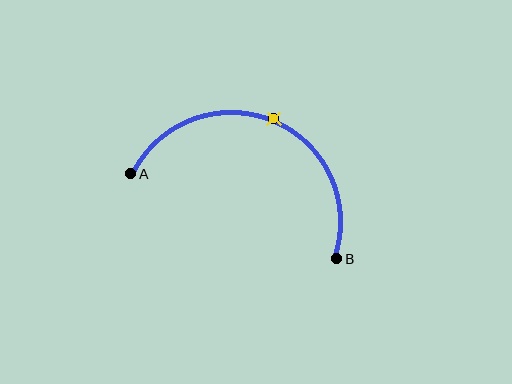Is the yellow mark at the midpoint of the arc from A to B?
Yes. The yellow mark lies on the arc at equal arc-length from both A and B — it is the arc midpoint.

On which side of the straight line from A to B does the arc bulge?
The arc bulges above the straight line connecting A and B.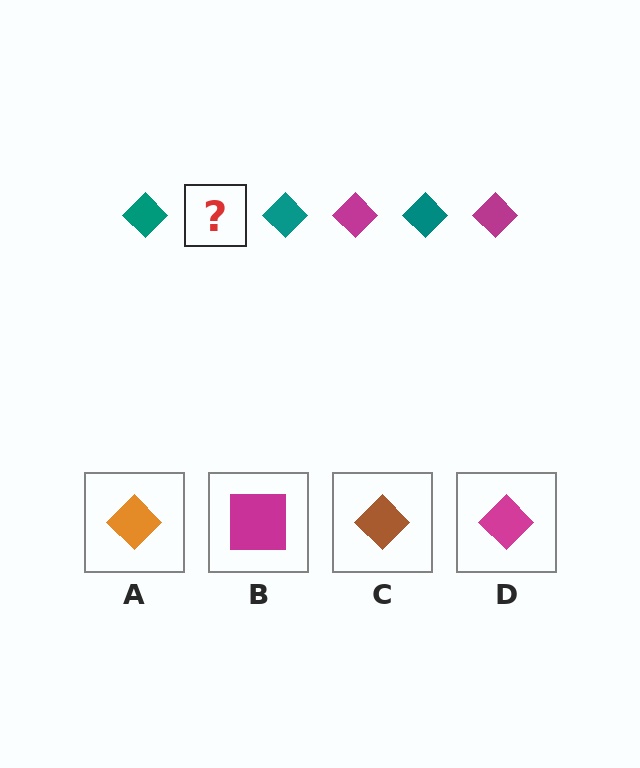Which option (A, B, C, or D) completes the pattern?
D.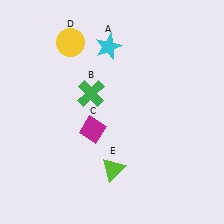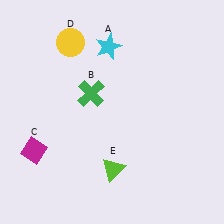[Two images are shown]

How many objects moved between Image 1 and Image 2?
1 object moved between the two images.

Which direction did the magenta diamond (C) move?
The magenta diamond (C) moved left.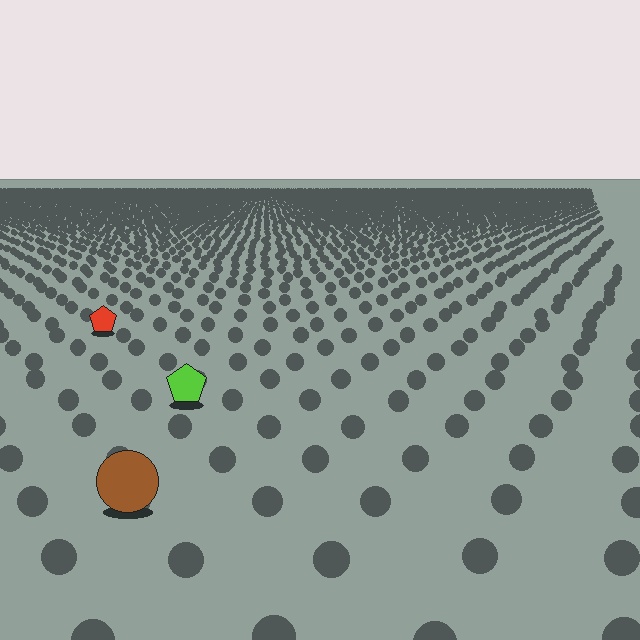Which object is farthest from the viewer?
The red pentagon is farthest from the viewer. It appears smaller and the ground texture around it is denser.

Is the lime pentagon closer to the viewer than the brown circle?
No. The brown circle is closer — you can tell from the texture gradient: the ground texture is coarser near it.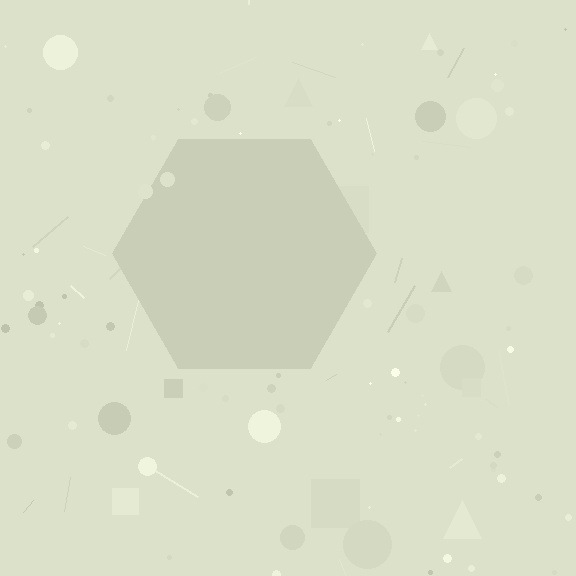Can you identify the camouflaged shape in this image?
The camouflaged shape is a hexagon.